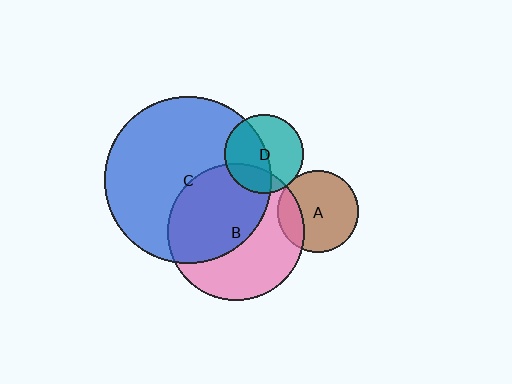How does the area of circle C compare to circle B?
Approximately 1.5 times.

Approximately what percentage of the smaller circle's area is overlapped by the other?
Approximately 50%.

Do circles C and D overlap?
Yes.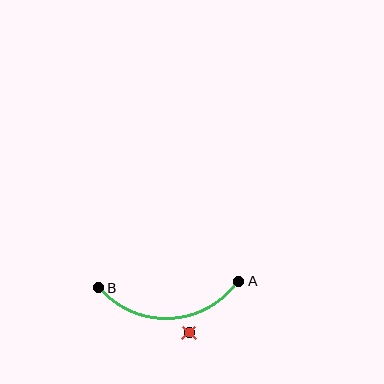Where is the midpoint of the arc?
The arc midpoint is the point on the curve farthest from the straight line joining A and B. It sits below that line.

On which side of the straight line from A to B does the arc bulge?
The arc bulges below the straight line connecting A and B.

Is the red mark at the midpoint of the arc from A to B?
No — the red mark does not lie on the arc at all. It sits slightly outside the curve.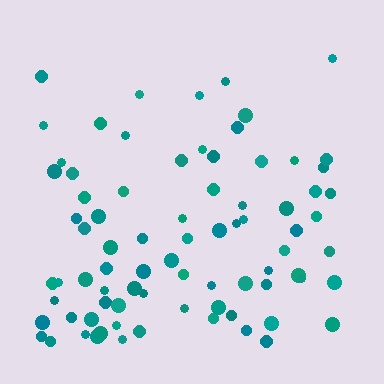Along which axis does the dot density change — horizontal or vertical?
Vertical.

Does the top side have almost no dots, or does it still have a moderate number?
Still a moderate number, just noticeably fewer than the bottom.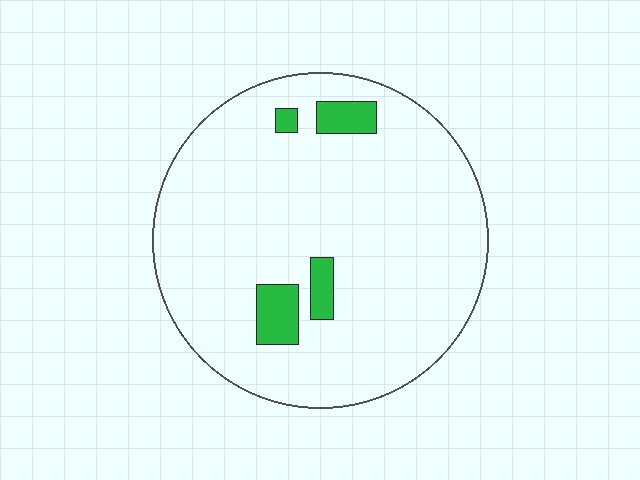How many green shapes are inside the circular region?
4.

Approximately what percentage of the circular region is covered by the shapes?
Approximately 10%.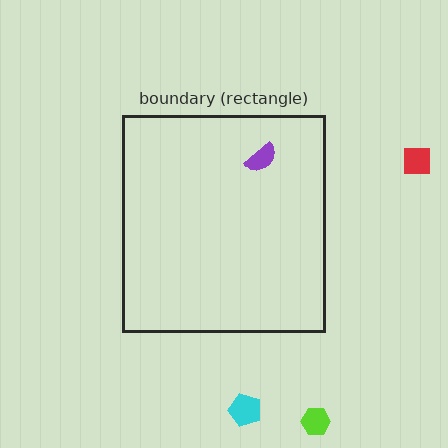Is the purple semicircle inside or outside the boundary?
Inside.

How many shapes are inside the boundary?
1 inside, 3 outside.